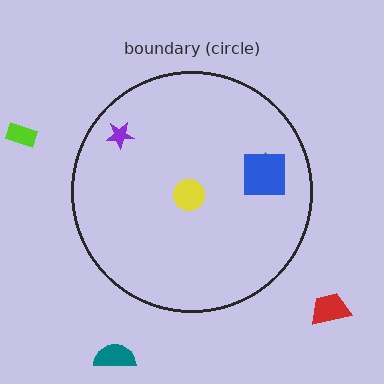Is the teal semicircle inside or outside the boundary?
Outside.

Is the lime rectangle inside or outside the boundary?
Outside.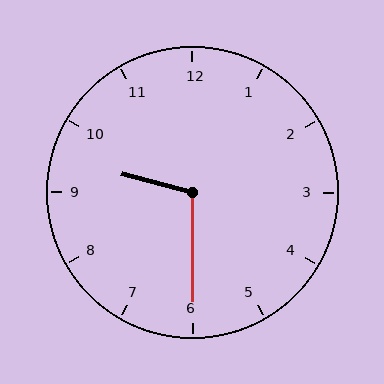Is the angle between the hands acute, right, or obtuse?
It is obtuse.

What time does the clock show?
9:30.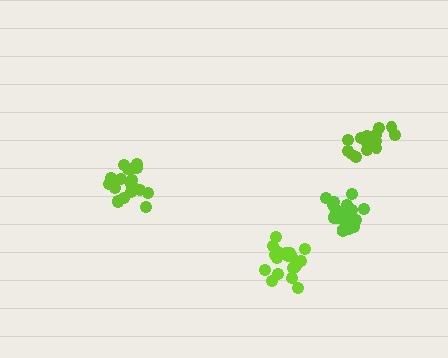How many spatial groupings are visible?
There are 4 spatial groupings.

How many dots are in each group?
Group 1: 20 dots, Group 2: 16 dots, Group 3: 20 dots, Group 4: 21 dots (77 total).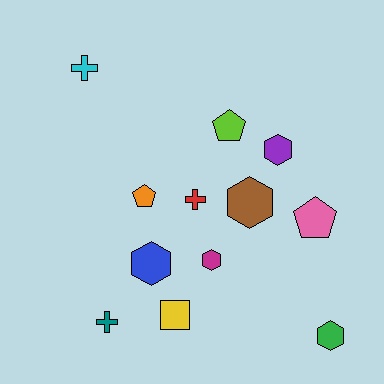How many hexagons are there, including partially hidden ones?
There are 5 hexagons.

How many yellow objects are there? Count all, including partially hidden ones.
There is 1 yellow object.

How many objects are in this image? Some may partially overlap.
There are 12 objects.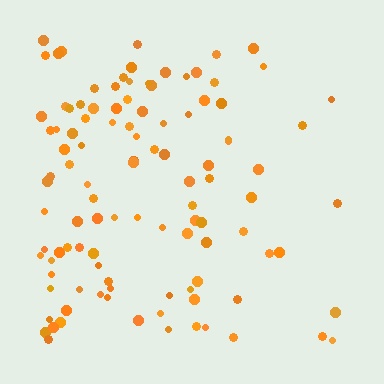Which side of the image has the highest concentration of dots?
The left.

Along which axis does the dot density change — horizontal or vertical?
Horizontal.